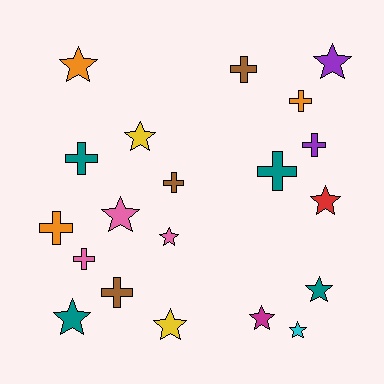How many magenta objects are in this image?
There is 1 magenta object.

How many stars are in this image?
There are 11 stars.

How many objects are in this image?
There are 20 objects.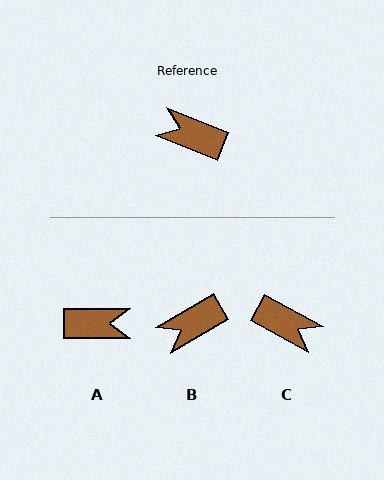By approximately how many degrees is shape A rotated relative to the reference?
Approximately 158 degrees clockwise.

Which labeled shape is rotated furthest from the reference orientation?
C, about 174 degrees away.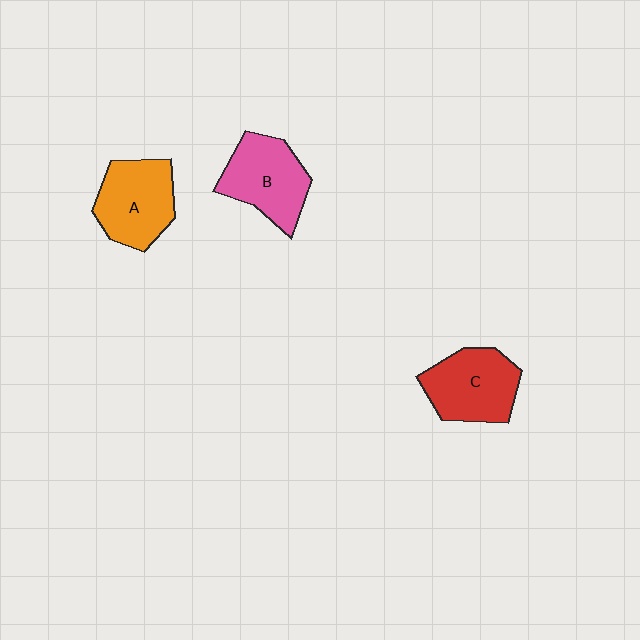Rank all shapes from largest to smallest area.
From largest to smallest: A (orange), C (red), B (pink).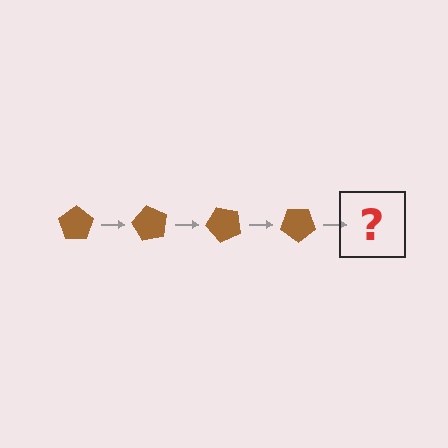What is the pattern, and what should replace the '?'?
The pattern is that the pentagon rotates 60 degrees each step. The '?' should be a brown pentagon rotated 240 degrees.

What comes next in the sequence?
The next element should be a brown pentagon rotated 240 degrees.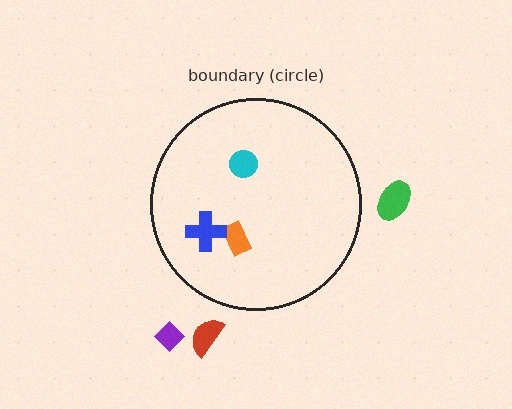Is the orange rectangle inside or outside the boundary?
Inside.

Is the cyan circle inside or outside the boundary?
Inside.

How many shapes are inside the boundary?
3 inside, 3 outside.